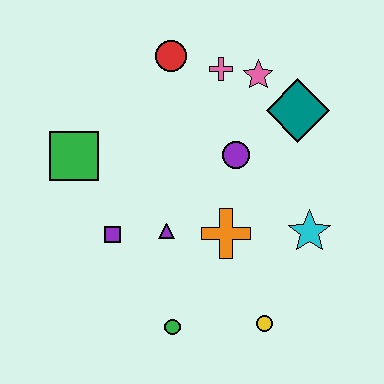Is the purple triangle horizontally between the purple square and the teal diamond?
Yes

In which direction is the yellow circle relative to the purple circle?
The yellow circle is below the purple circle.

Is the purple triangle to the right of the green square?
Yes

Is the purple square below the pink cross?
Yes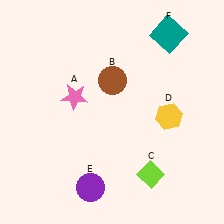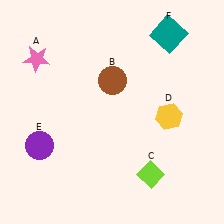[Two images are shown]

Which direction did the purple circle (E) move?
The purple circle (E) moved left.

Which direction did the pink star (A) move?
The pink star (A) moved up.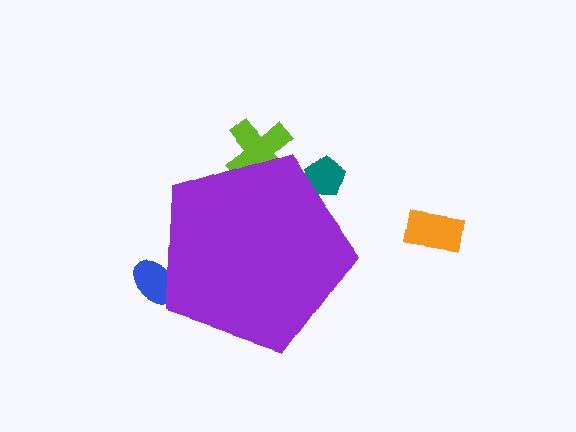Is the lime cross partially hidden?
Yes, the lime cross is partially hidden behind the purple pentagon.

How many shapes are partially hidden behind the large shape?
3 shapes are partially hidden.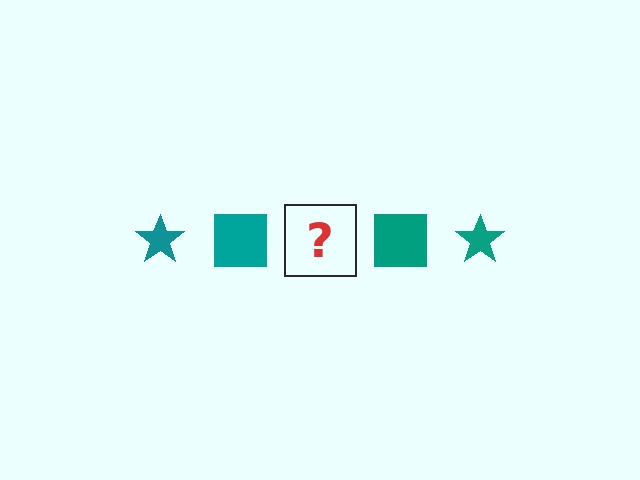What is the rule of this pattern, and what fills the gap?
The rule is that the pattern cycles through star, square shapes in teal. The gap should be filled with a teal star.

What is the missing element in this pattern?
The missing element is a teal star.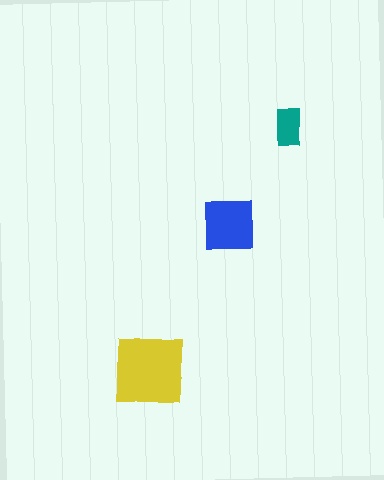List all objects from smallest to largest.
The teal rectangle, the blue square, the yellow square.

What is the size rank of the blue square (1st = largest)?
2nd.